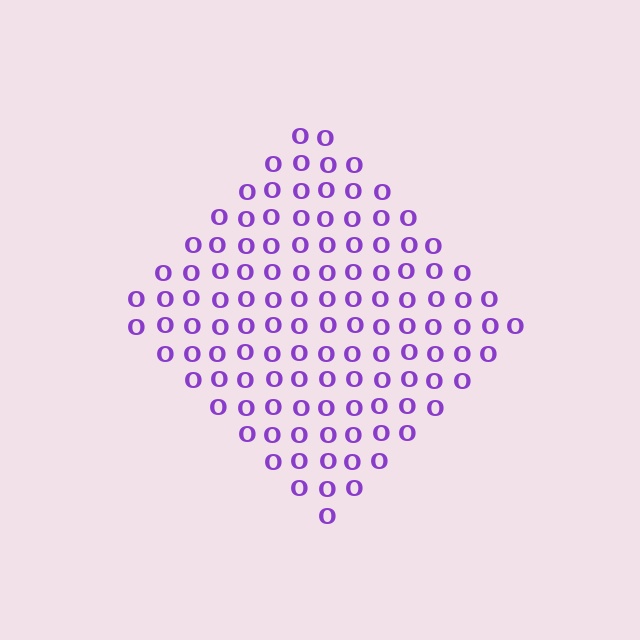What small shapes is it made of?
It is made of small letter O's.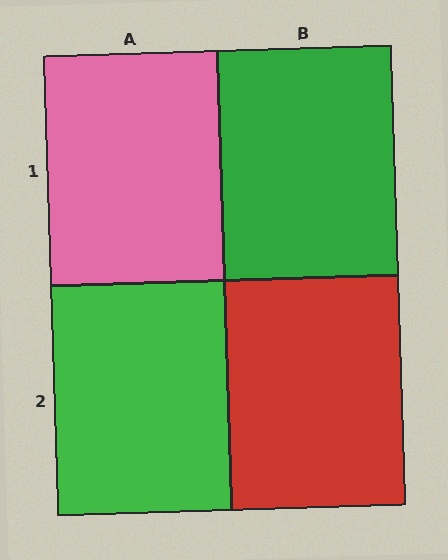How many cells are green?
2 cells are green.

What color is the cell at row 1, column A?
Pink.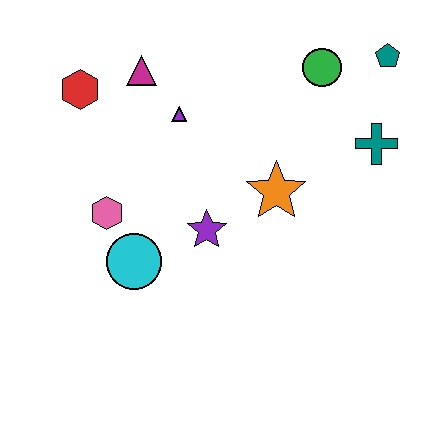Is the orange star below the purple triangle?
Yes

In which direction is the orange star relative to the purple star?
The orange star is to the right of the purple star.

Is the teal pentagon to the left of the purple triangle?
No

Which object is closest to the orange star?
The purple star is closest to the orange star.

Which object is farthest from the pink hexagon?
The teal pentagon is farthest from the pink hexagon.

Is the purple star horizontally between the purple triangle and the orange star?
Yes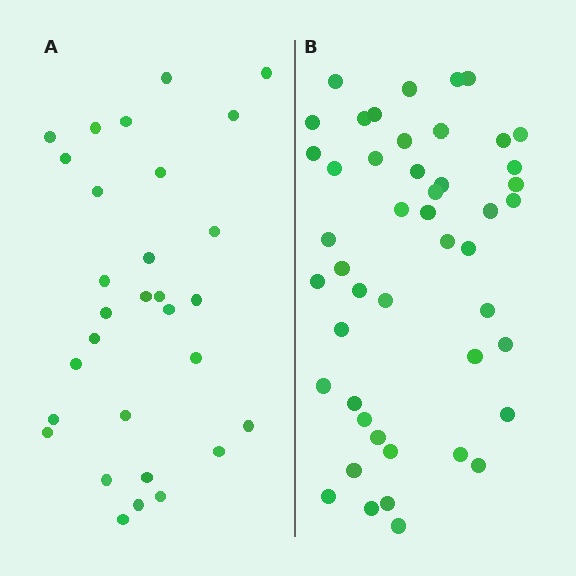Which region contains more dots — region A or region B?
Region B (the right region) has more dots.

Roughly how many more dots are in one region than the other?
Region B has approximately 15 more dots than region A.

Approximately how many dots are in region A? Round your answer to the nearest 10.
About 30 dots.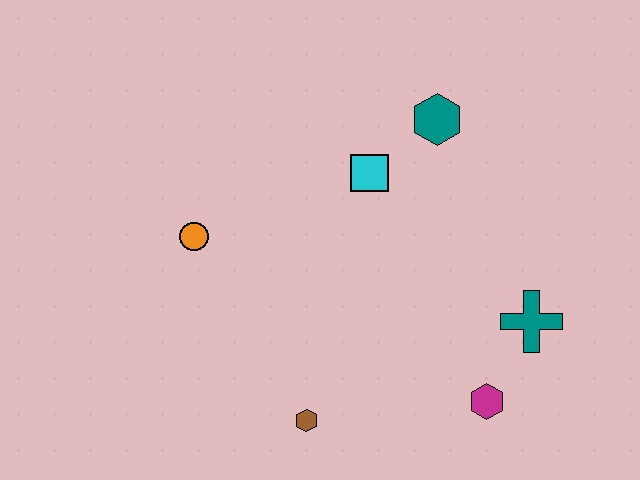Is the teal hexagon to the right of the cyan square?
Yes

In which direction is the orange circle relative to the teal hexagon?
The orange circle is to the left of the teal hexagon.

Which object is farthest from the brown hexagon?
The teal hexagon is farthest from the brown hexagon.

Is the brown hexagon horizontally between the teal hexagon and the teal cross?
No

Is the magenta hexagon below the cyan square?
Yes